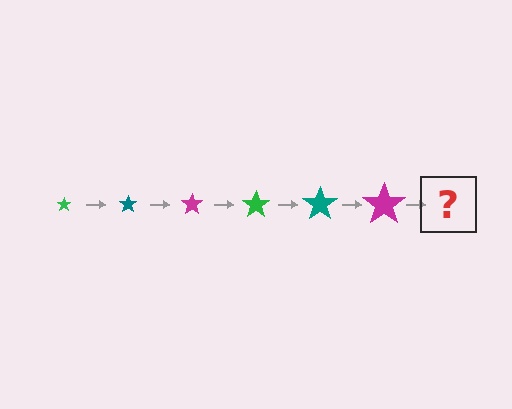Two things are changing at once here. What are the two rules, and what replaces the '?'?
The two rules are that the star grows larger each step and the color cycles through green, teal, and magenta. The '?' should be a green star, larger than the previous one.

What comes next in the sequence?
The next element should be a green star, larger than the previous one.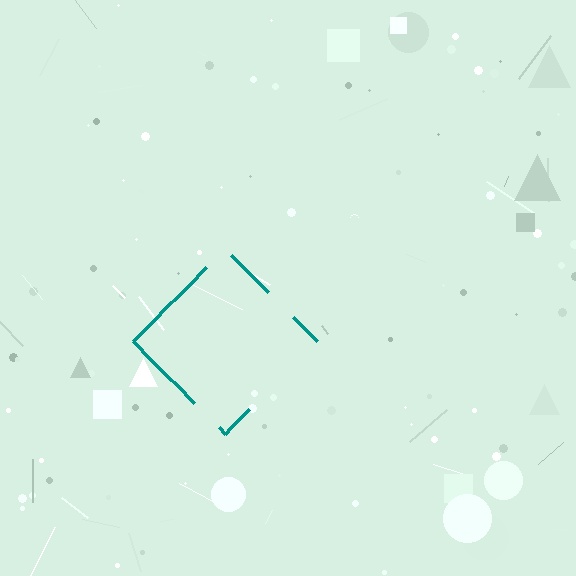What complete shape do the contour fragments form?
The contour fragments form a diamond.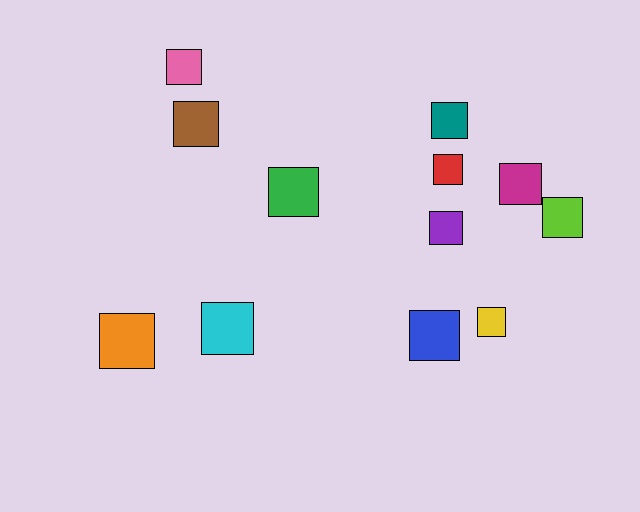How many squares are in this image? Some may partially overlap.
There are 12 squares.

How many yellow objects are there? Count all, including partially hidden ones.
There is 1 yellow object.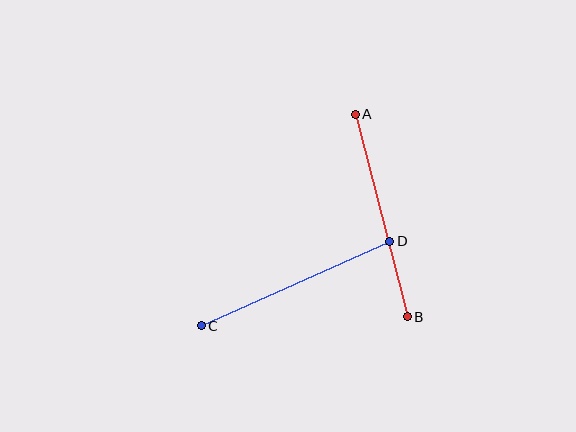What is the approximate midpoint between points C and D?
The midpoint is at approximately (295, 284) pixels.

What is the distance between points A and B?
The distance is approximately 209 pixels.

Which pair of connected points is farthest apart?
Points A and B are farthest apart.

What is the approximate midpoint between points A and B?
The midpoint is at approximately (381, 216) pixels.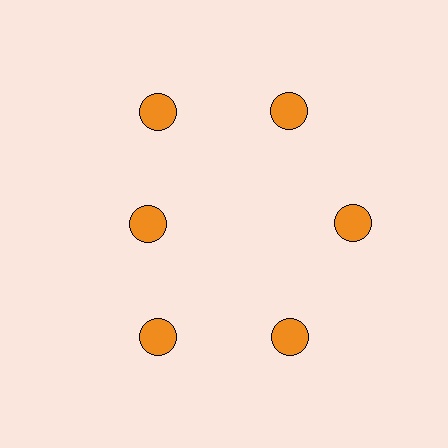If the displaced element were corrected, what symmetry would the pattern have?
It would have 6-fold rotational symmetry — the pattern would map onto itself every 60 degrees.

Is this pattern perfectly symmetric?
No. The 6 orange circles are arranged in a ring, but one element near the 9 o'clock position is pulled inward toward the center, breaking the 6-fold rotational symmetry.